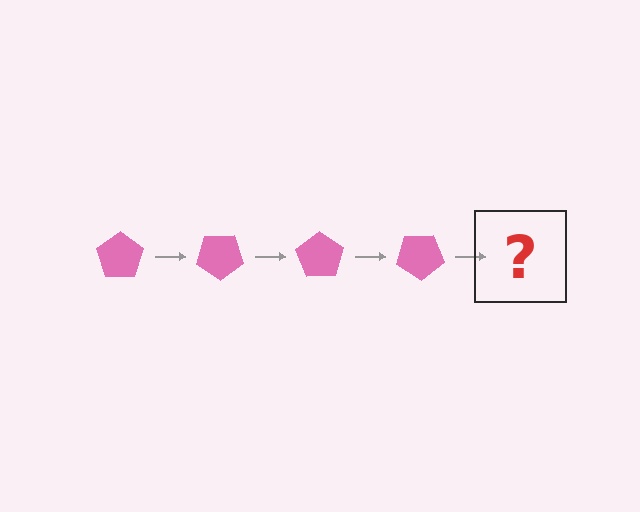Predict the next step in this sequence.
The next step is a pink pentagon rotated 140 degrees.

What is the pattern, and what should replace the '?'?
The pattern is that the pentagon rotates 35 degrees each step. The '?' should be a pink pentagon rotated 140 degrees.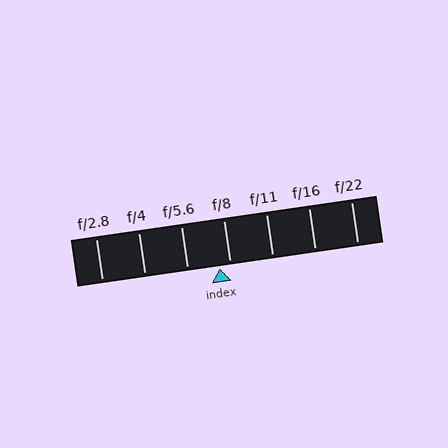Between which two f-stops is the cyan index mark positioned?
The index mark is between f/5.6 and f/8.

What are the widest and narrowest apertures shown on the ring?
The widest aperture shown is f/2.8 and the narrowest is f/22.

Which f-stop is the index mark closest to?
The index mark is closest to f/8.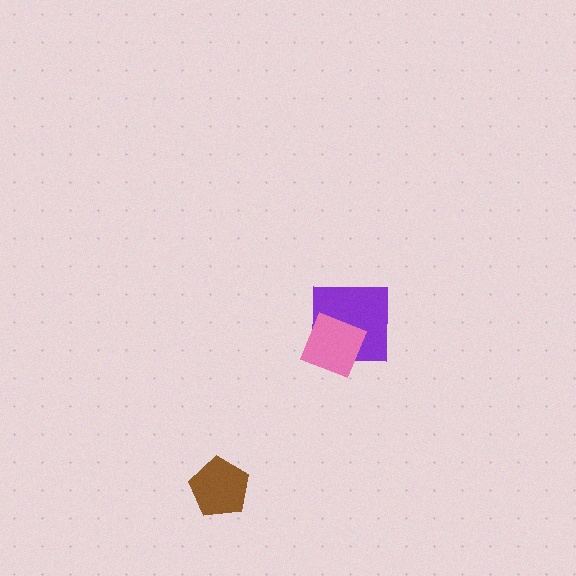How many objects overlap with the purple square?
1 object overlaps with the purple square.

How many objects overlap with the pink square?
1 object overlaps with the pink square.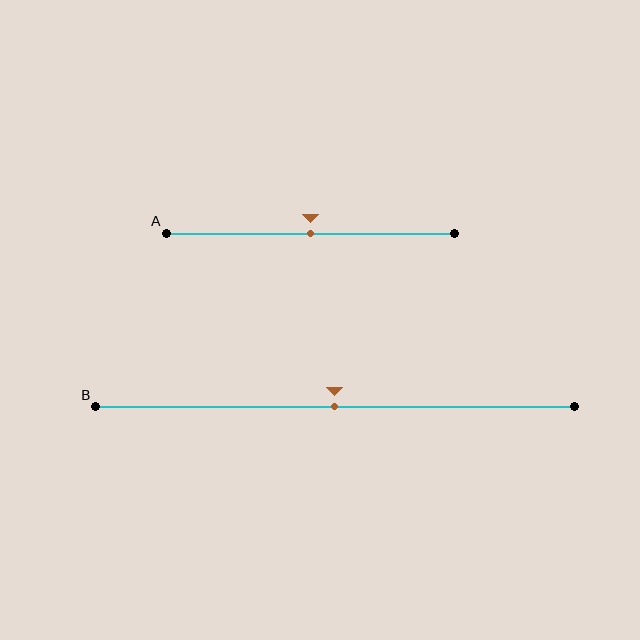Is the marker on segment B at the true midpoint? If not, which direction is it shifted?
Yes, the marker on segment B is at the true midpoint.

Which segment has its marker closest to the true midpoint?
Segment A has its marker closest to the true midpoint.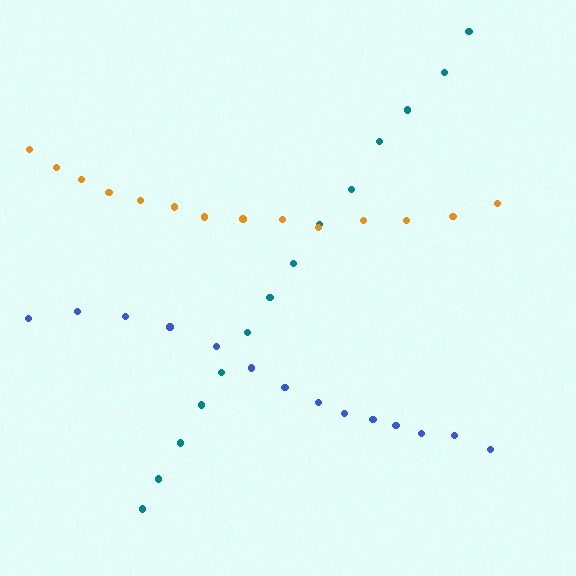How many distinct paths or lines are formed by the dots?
There are 3 distinct paths.